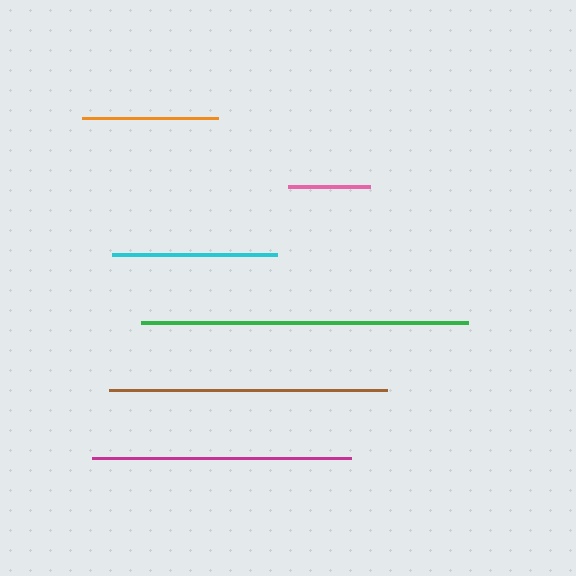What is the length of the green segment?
The green segment is approximately 327 pixels long.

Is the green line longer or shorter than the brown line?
The green line is longer than the brown line.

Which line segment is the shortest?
The pink line is the shortest at approximately 82 pixels.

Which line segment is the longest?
The green line is the longest at approximately 327 pixels.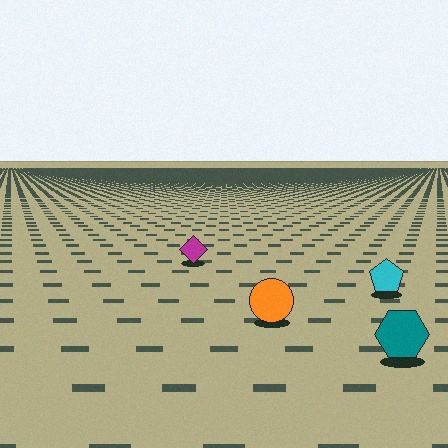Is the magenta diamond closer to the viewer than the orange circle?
No. The orange circle is closer — you can tell from the texture gradient: the ground texture is coarser near it.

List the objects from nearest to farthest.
From nearest to farthest: the teal hexagon, the orange circle, the cyan pentagon, the magenta diamond.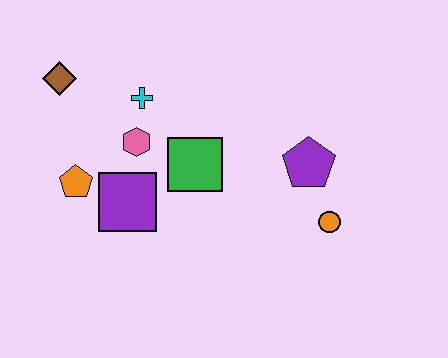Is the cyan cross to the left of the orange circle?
Yes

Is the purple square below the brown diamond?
Yes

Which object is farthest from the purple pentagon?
The brown diamond is farthest from the purple pentagon.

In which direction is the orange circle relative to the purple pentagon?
The orange circle is below the purple pentagon.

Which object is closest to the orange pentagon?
The purple square is closest to the orange pentagon.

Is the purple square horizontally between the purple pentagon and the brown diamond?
Yes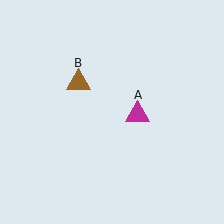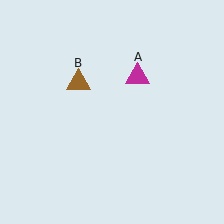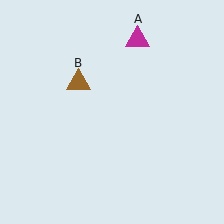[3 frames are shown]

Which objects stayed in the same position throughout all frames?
Brown triangle (object B) remained stationary.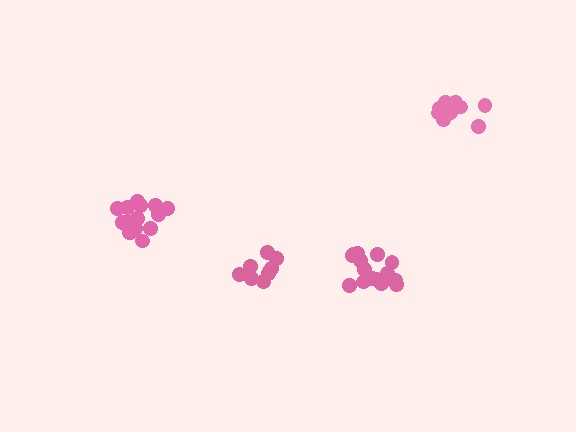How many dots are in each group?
Group 1: 9 dots, Group 2: 10 dots, Group 3: 15 dots, Group 4: 15 dots (49 total).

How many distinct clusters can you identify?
There are 4 distinct clusters.